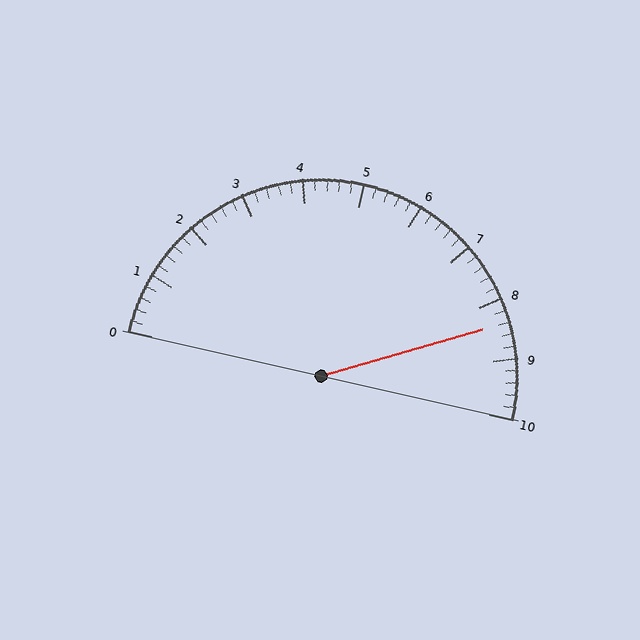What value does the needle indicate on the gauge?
The needle indicates approximately 8.4.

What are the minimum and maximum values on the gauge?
The gauge ranges from 0 to 10.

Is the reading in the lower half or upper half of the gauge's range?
The reading is in the upper half of the range (0 to 10).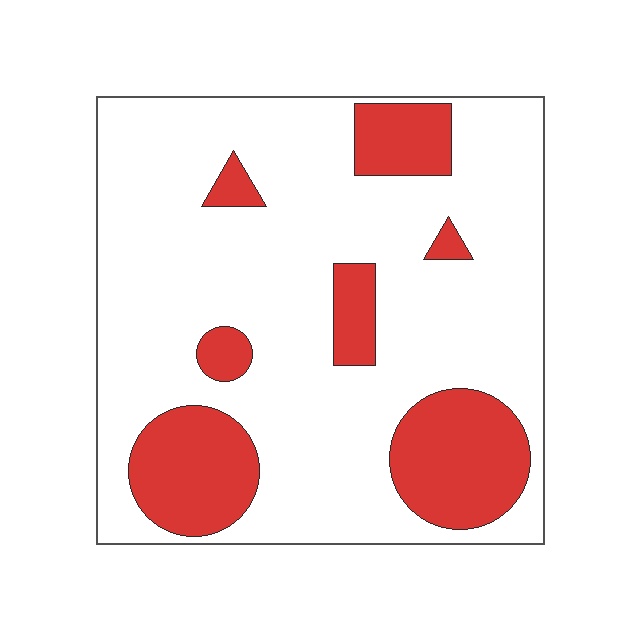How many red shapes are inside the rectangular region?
7.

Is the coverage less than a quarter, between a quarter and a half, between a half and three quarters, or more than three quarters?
Less than a quarter.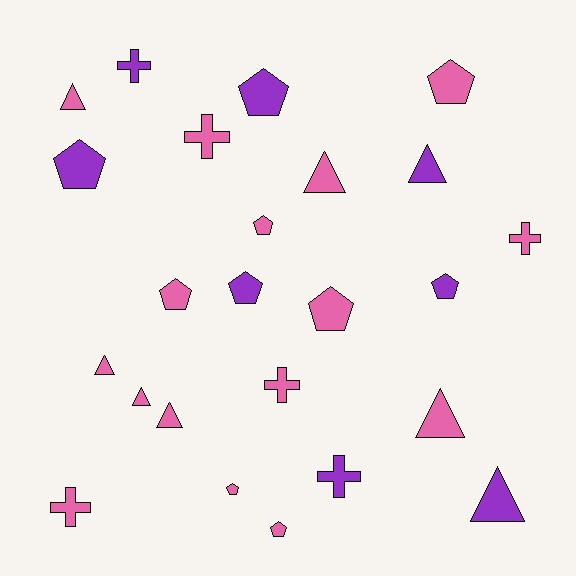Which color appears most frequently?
Pink, with 16 objects.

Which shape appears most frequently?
Pentagon, with 10 objects.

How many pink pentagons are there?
There are 6 pink pentagons.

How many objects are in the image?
There are 24 objects.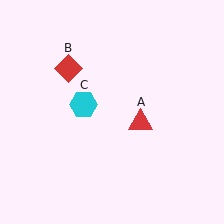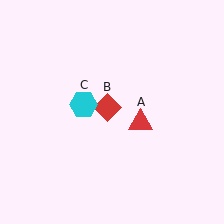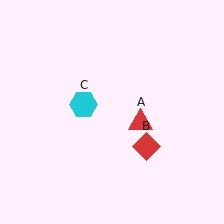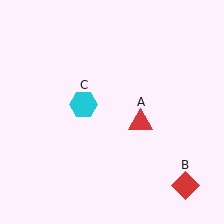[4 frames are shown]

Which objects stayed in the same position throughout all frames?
Red triangle (object A) and cyan hexagon (object C) remained stationary.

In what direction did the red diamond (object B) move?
The red diamond (object B) moved down and to the right.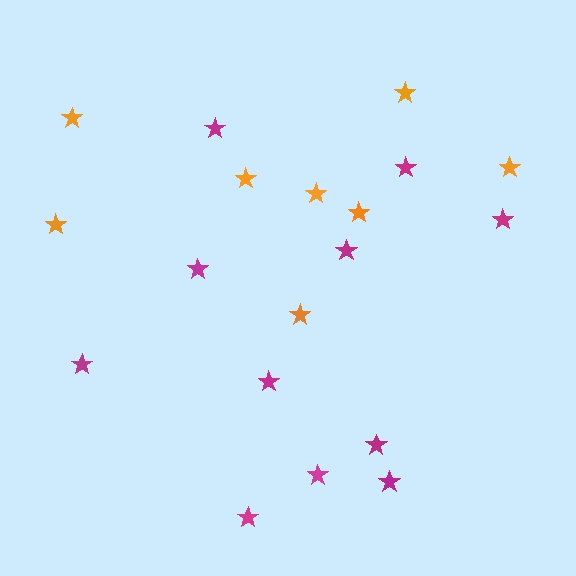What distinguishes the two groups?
There are 2 groups: one group of orange stars (8) and one group of magenta stars (11).